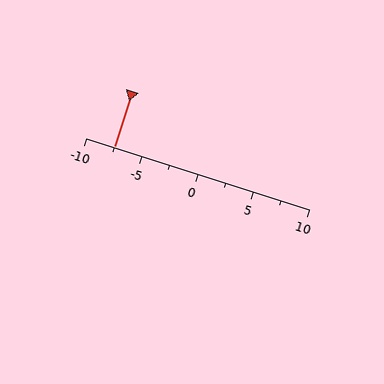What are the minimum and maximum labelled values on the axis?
The axis runs from -10 to 10.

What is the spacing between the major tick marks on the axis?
The major ticks are spaced 5 apart.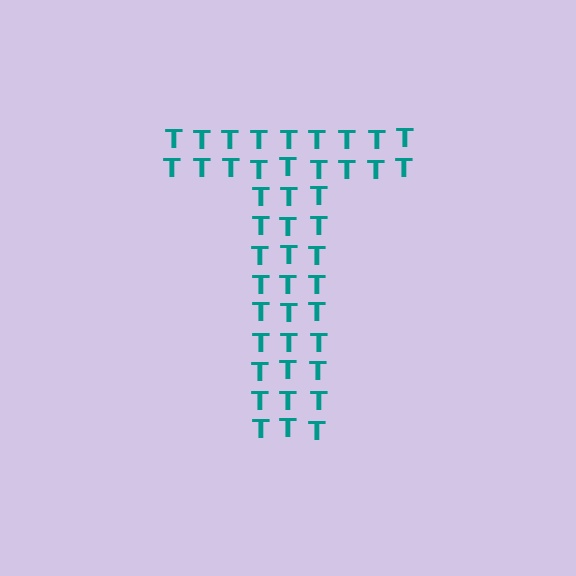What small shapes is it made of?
It is made of small letter T's.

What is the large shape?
The large shape is the letter T.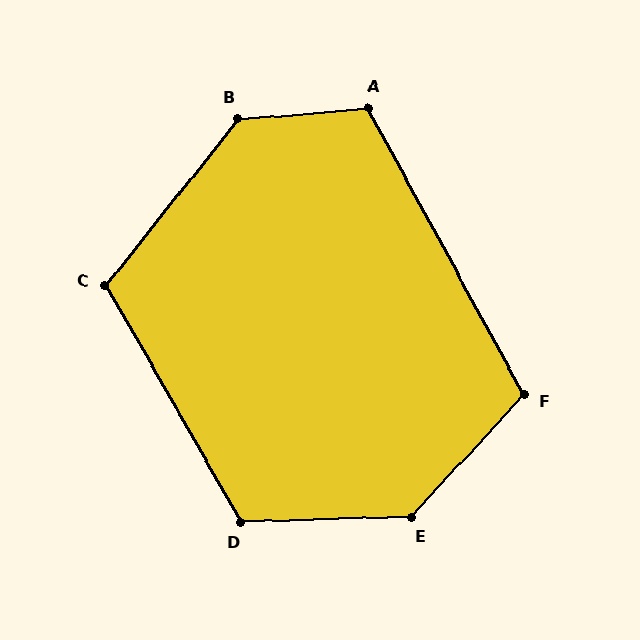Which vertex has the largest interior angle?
E, at approximately 134 degrees.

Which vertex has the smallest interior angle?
F, at approximately 109 degrees.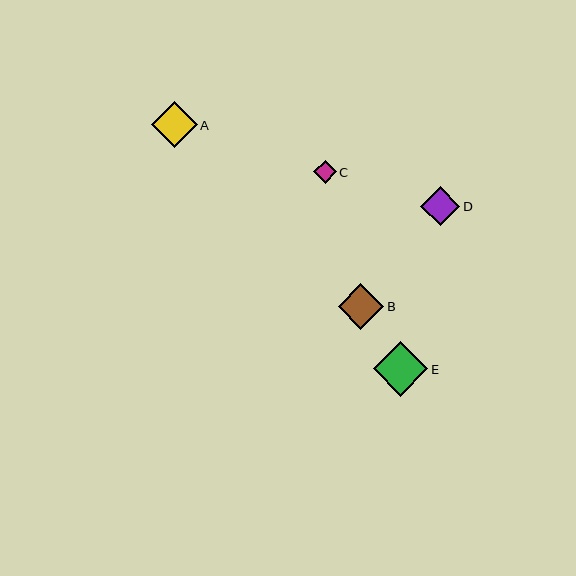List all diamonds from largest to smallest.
From largest to smallest: E, A, B, D, C.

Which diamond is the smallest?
Diamond C is the smallest with a size of approximately 23 pixels.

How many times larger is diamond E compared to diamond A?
Diamond E is approximately 1.2 times the size of diamond A.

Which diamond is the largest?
Diamond E is the largest with a size of approximately 55 pixels.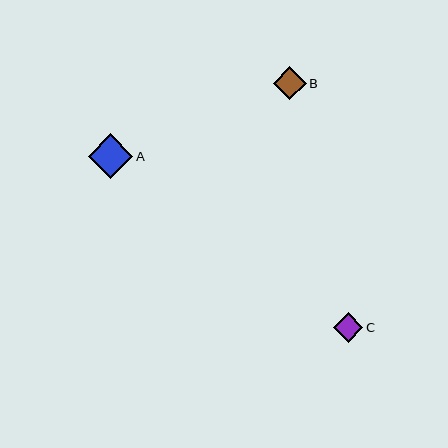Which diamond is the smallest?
Diamond C is the smallest with a size of approximately 30 pixels.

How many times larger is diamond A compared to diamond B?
Diamond A is approximately 1.3 times the size of diamond B.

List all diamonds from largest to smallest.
From largest to smallest: A, B, C.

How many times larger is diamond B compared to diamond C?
Diamond B is approximately 1.1 times the size of diamond C.